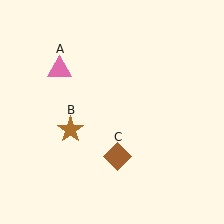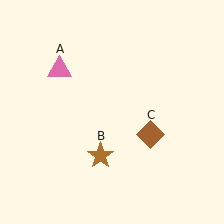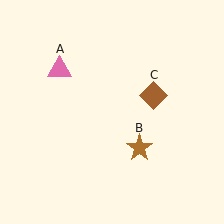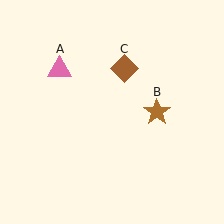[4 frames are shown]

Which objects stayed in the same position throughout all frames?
Pink triangle (object A) remained stationary.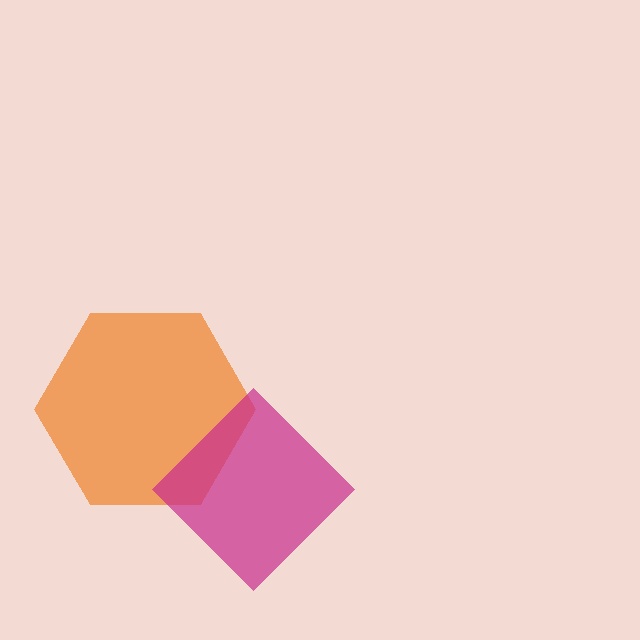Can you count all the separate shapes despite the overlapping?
Yes, there are 2 separate shapes.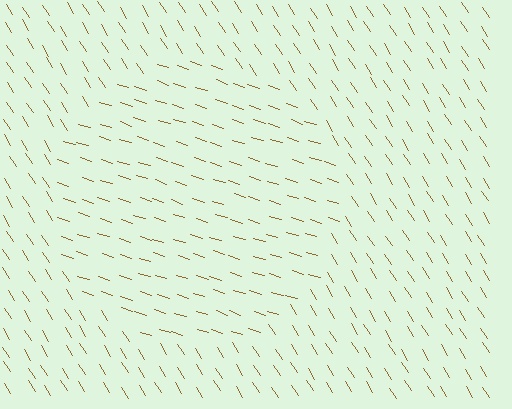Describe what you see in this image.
The image is filled with small brown line segments. A circle region in the image has lines oriented differently from the surrounding lines, creating a visible texture boundary.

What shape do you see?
I see a circle.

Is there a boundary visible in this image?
Yes, there is a texture boundary formed by a change in line orientation.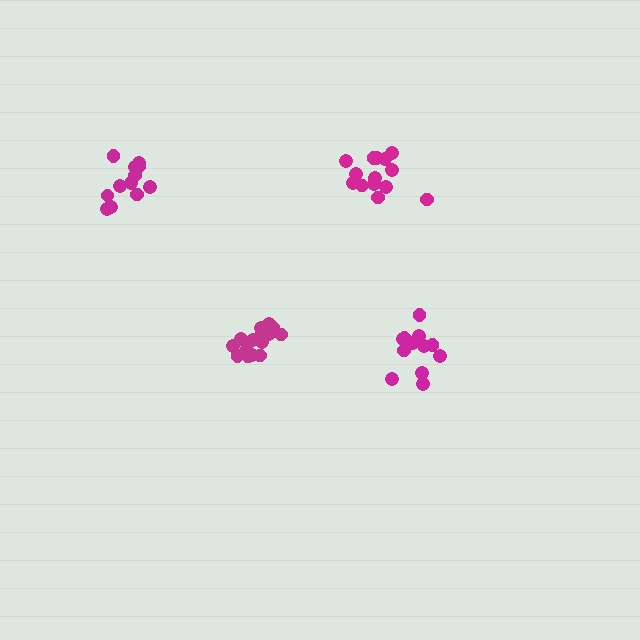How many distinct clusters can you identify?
There are 4 distinct clusters.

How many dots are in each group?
Group 1: 14 dots, Group 2: 15 dots, Group 3: 12 dots, Group 4: 14 dots (55 total).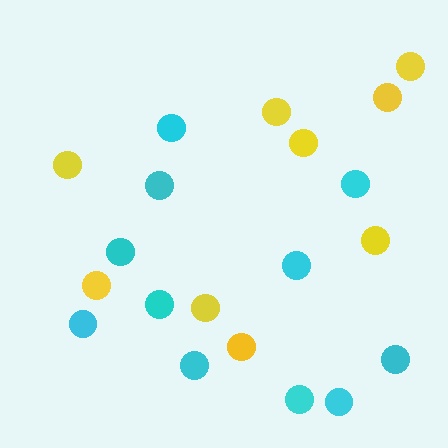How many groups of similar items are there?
There are 2 groups: one group of cyan circles (11) and one group of yellow circles (9).